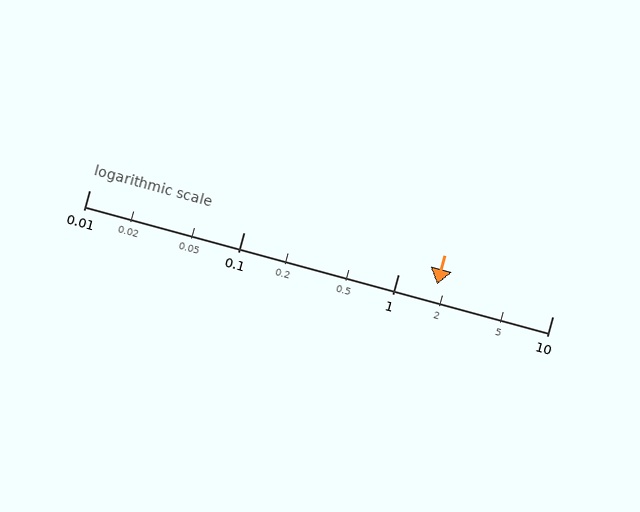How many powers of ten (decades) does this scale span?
The scale spans 3 decades, from 0.01 to 10.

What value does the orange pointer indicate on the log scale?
The pointer indicates approximately 1.8.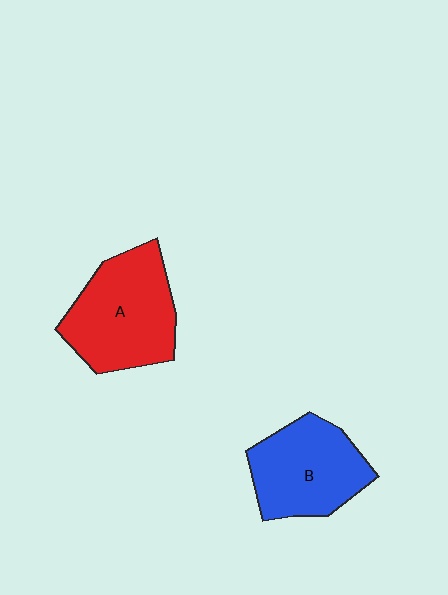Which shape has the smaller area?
Shape B (blue).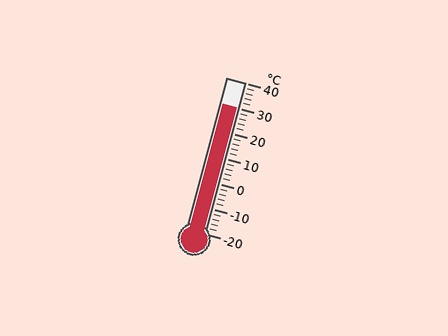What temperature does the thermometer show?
The thermometer shows approximately 30°C.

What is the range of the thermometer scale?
The thermometer scale ranges from -20°C to 40°C.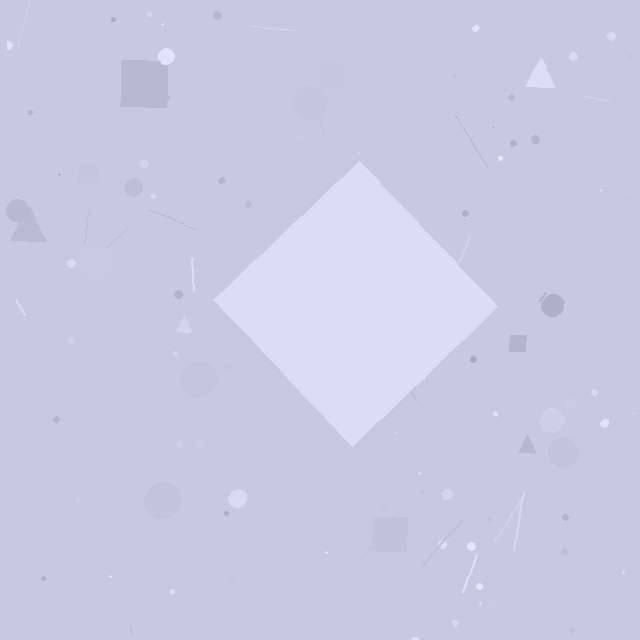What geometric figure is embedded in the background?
A diamond is embedded in the background.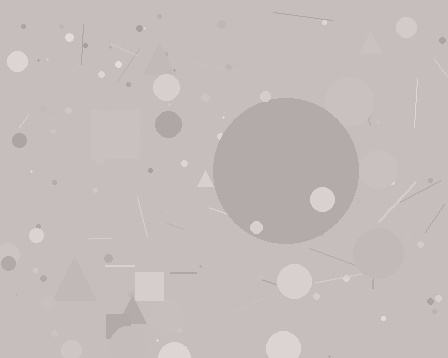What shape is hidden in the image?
A circle is hidden in the image.